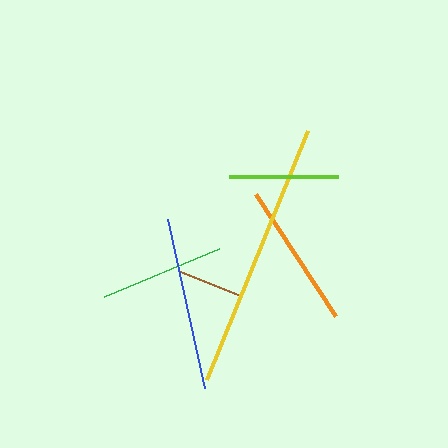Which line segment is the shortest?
The brown line is the shortest at approximately 65 pixels.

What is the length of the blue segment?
The blue segment is approximately 173 pixels long.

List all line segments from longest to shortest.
From longest to shortest: yellow, blue, orange, green, lime, brown.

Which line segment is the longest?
The yellow line is the longest at approximately 268 pixels.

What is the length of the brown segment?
The brown segment is approximately 65 pixels long.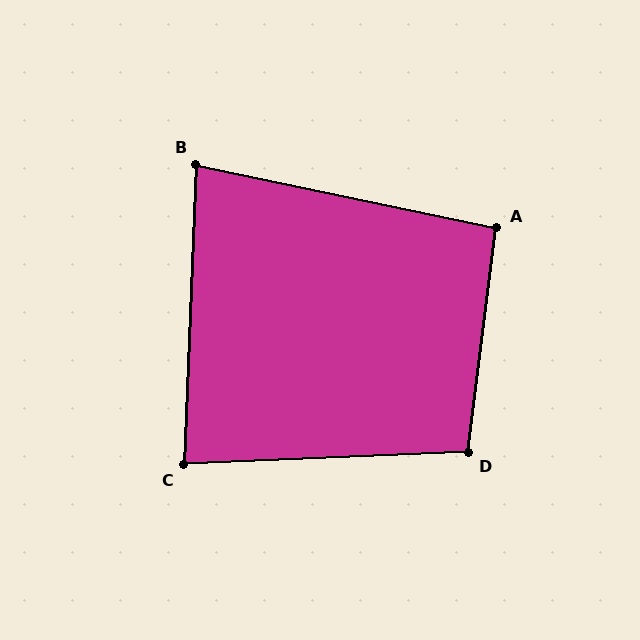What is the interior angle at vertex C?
Approximately 85 degrees (approximately right).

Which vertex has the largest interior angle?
D, at approximately 99 degrees.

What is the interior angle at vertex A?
Approximately 95 degrees (approximately right).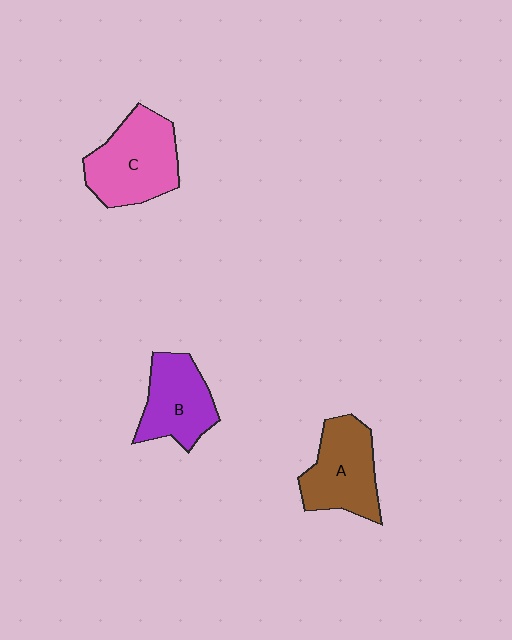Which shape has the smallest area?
Shape B (purple).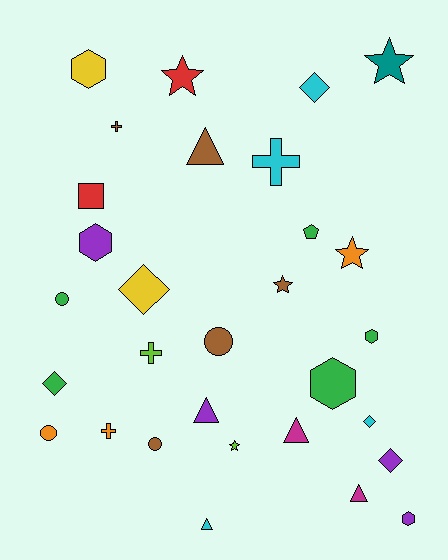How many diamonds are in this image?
There are 5 diamonds.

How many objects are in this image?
There are 30 objects.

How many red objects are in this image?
There are 2 red objects.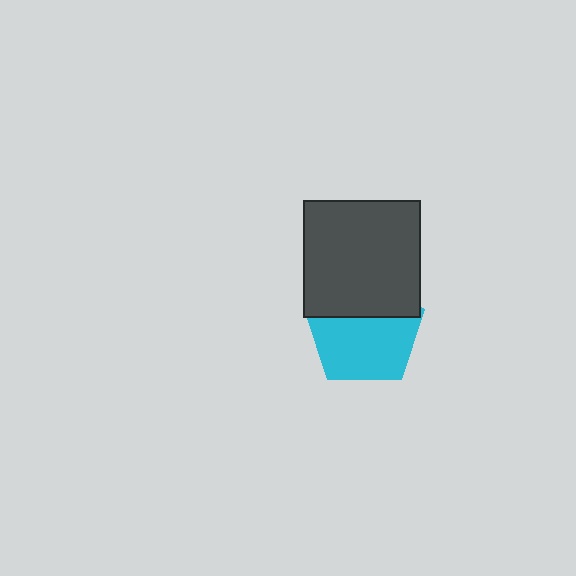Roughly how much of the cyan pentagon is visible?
About half of it is visible (roughly 63%).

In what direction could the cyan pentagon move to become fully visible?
The cyan pentagon could move down. That would shift it out from behind the dark gray square entirely.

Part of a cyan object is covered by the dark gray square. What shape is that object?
It is a pentagon.